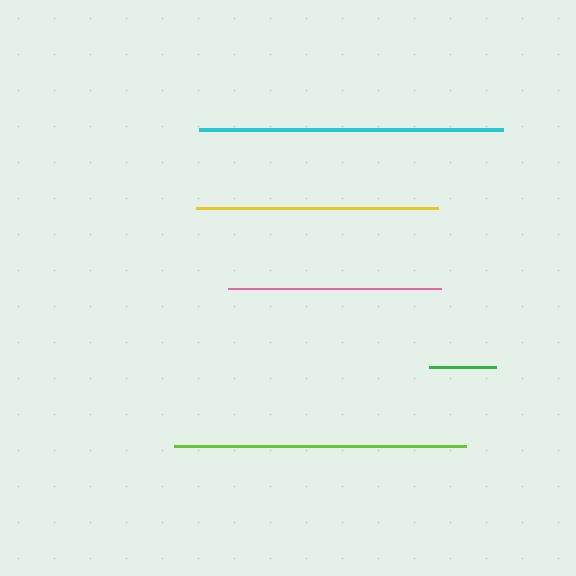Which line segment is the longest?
The cyan line is the longest at approximately 304 pixels.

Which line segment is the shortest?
The green line is the shortest at approximately 67 pixels.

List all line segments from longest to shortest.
From longest to shortest: cyan, lime, yellow, pink, green.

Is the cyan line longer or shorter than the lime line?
The cyan line is longer than the lime line.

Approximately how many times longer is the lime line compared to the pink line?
The lime line is approximately 1.4 times the length of the pink line.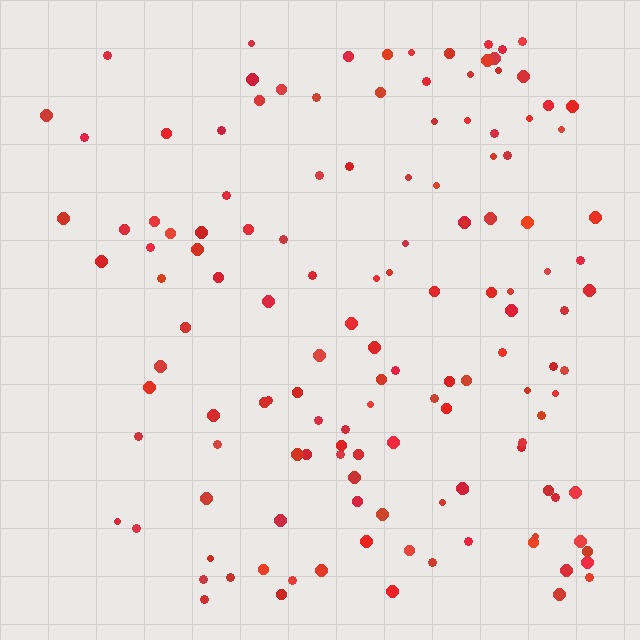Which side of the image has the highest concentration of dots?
The right.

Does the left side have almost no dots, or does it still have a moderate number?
Still a moderate number, just noticeably fewer than the right.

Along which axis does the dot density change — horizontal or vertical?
Horizontal.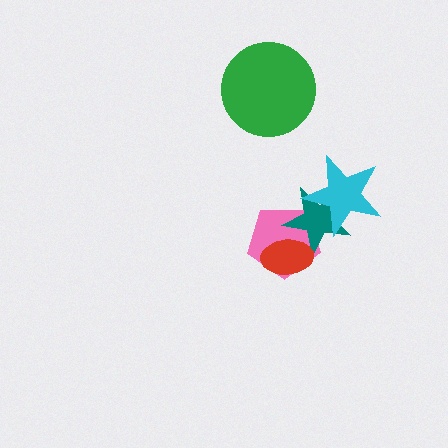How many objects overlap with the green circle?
0 objects overlap with the green circle.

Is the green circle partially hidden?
No, no other shape covers it.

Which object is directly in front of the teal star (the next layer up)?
The red ellipse is directly in front of the teal star.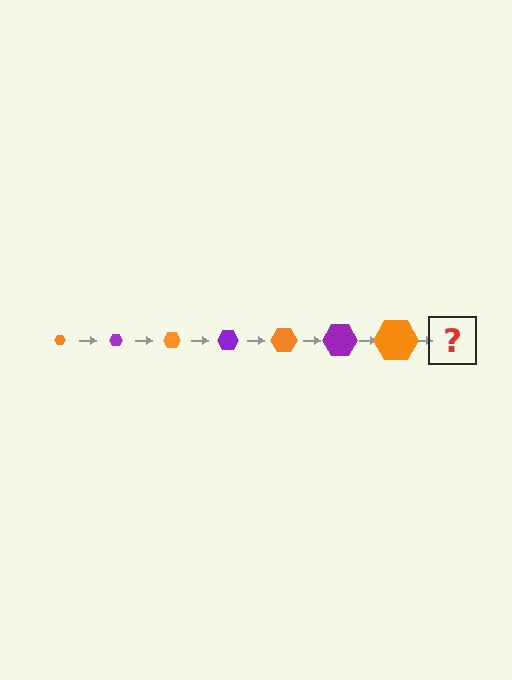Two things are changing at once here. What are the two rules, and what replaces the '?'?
The two rules are that the hexagon grows larger each step and the color cycles through orange and purple. The '?' should be a purple hexagon, larger than the previous one.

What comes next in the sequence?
The next element should be a purple hexagon, larger than the previous one.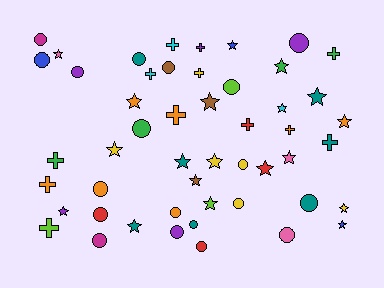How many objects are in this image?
There are 50 objects.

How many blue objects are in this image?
There are 3 blue objects.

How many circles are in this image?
There are 19 circles.